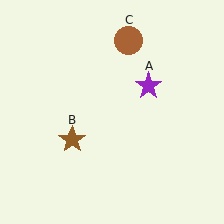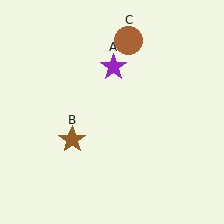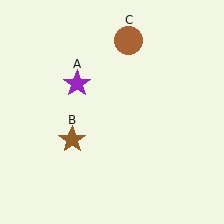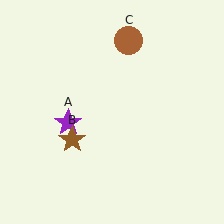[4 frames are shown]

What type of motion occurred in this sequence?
The purple star (object A) rotated counterclockwise around the center of the scene.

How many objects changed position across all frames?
1 object changed position: purple star (object A).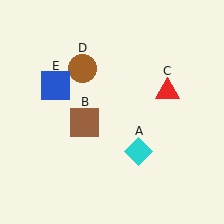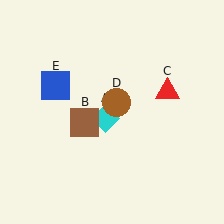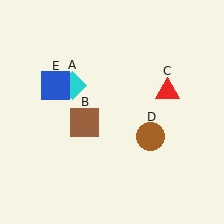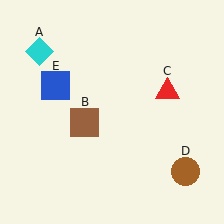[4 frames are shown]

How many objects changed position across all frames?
2 objects changed position: cyan diamond (object A), brown circle (object D).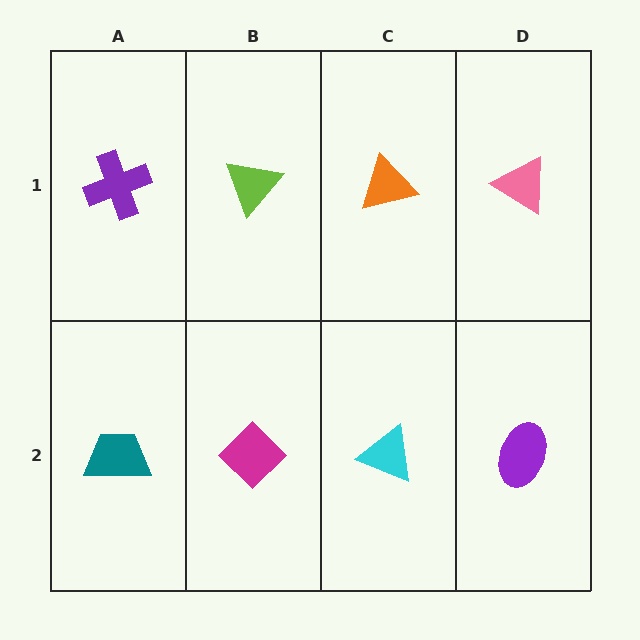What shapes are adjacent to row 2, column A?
A purple cross (row 1, column A), a magenta diamond (row 2, column B).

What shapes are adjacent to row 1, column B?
A magenta diamond (row 2, column B), a purple cross (row 1, column A), an orange triangle (row 1, column C).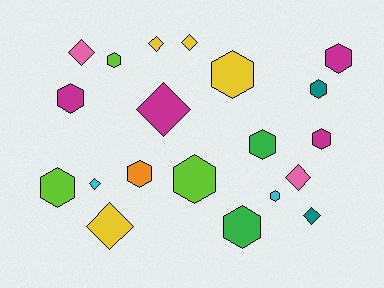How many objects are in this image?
There are 20 objects.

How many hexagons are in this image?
There are 12 hexagons.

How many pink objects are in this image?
There are 2 pink objects.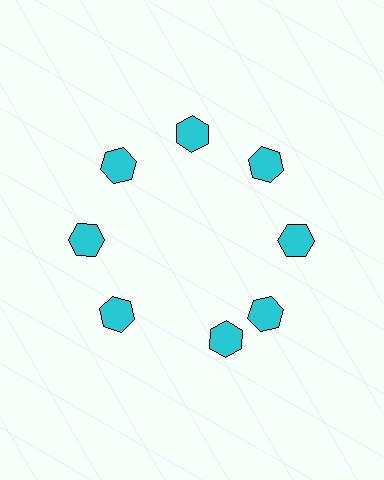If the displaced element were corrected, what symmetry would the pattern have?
It would have 8-fold rotational symmetry — the pattern would map onto itself every 45 degrees.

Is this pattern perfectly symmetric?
No. The 8 cyan hexagons are arranged in a ring, but one element near the 6 o'clock position is rotated out of alignment along the ring, breaking the 8-fold rotational symmetry.